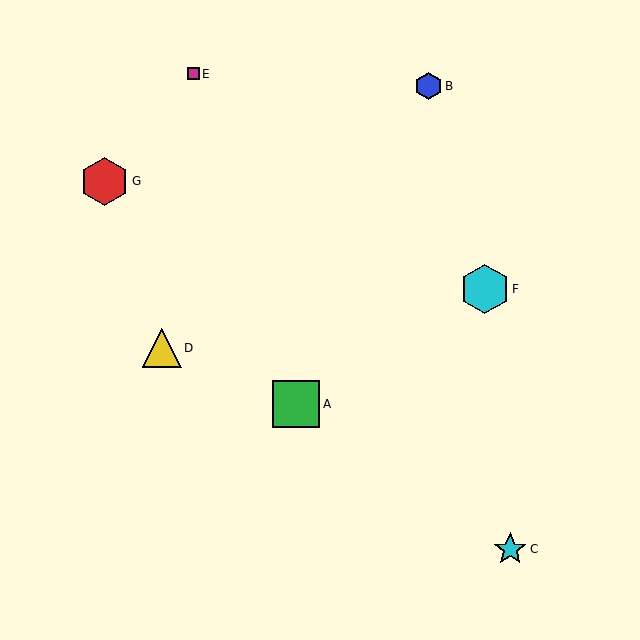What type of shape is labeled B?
Shape B is a blue hexagon.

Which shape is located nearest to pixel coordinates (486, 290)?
The cyan hexagon (labeled F) at (485, 289) is nearest to that location.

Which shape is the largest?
The cyan hexagon (labeled F) is the largest.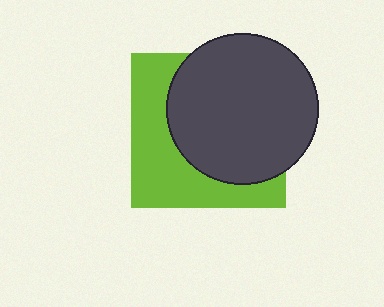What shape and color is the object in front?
The object in front is a dark gray circle.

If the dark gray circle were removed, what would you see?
You would see the complete lime square.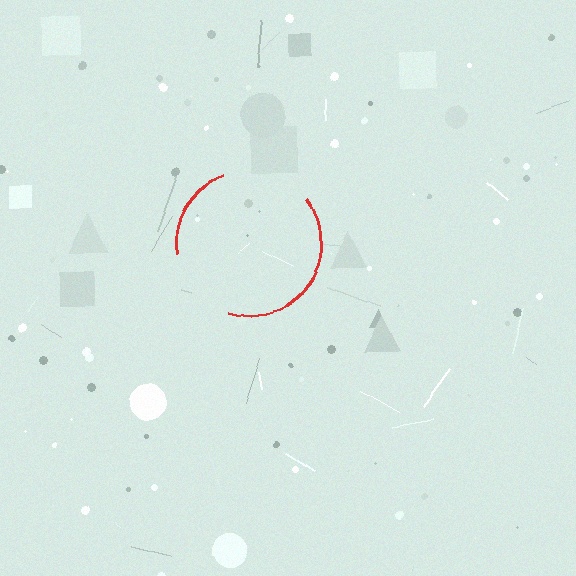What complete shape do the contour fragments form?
The contour fragments form a circle.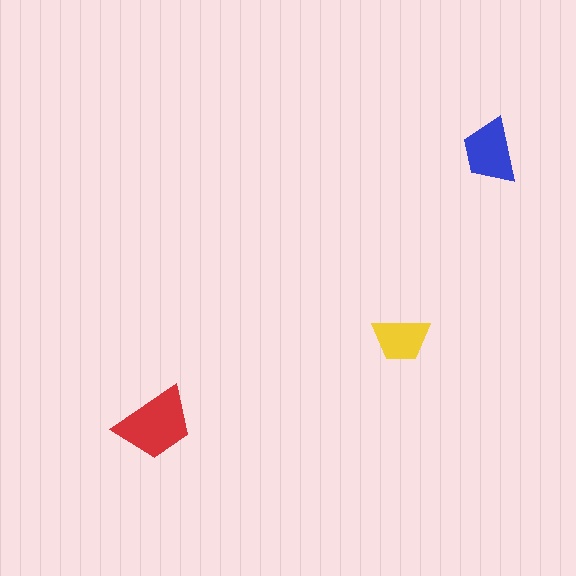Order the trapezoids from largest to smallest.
the red one, the blue one, the yellow one.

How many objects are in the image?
There are 3 objects in the image.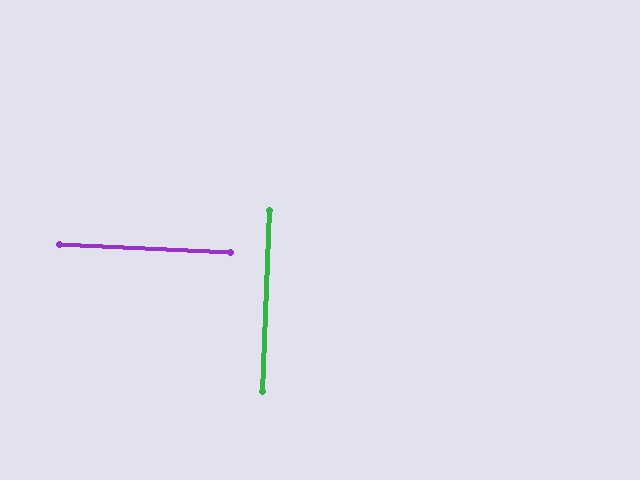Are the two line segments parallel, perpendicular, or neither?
Perpendicular — they meet at approximately 90°.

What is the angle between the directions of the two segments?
Approximately 90 degrees.